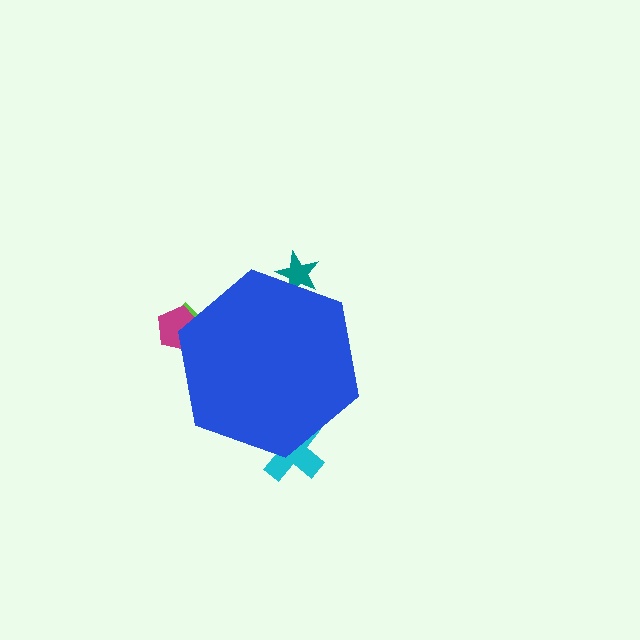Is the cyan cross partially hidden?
Yes, the cyan cross is partially hidden behind the blue hexagon.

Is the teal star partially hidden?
Yes, the teal star is partially hidden behind the blue hexagon.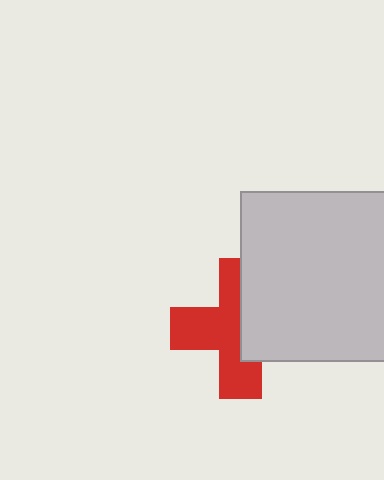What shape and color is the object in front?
The object in front is a light gray square.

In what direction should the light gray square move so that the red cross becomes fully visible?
The light gray square should move right. That is the shortest direction to clear the overlap and leave the red cross fully visible.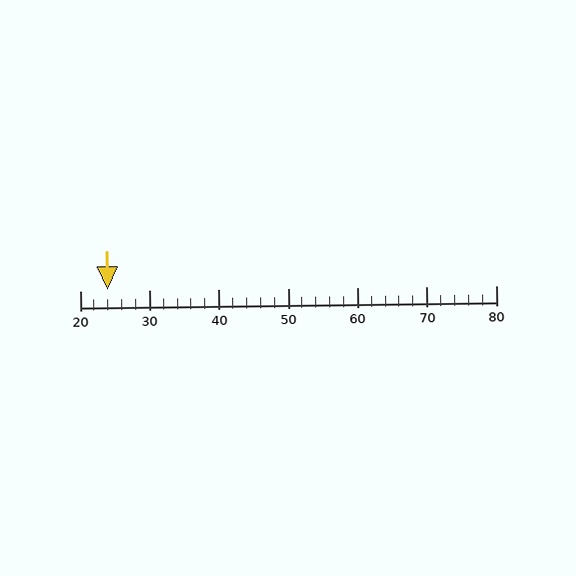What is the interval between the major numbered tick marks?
The major tick marks are spaced 10 units apart.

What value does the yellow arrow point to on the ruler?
The yellow arrow points to approximately 24.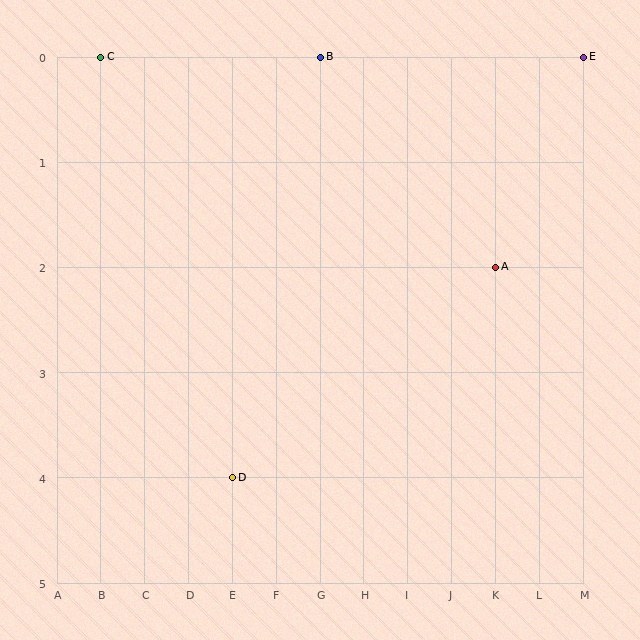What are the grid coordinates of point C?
Point C is at grid coordinates (B, 0).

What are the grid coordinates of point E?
Point E is at grid coordinates (M, 0).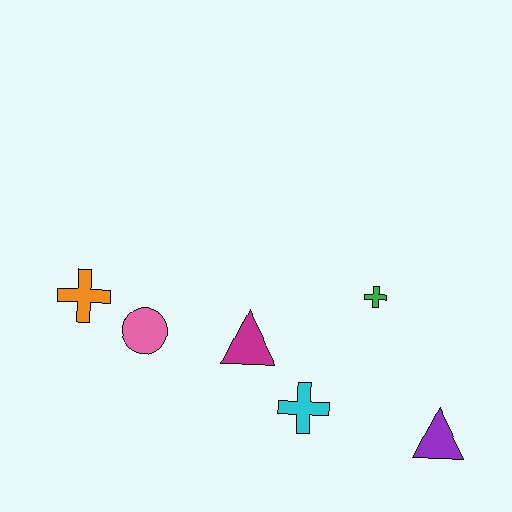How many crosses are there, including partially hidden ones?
There are 3 crosses.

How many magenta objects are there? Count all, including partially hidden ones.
There is 1 magenta object.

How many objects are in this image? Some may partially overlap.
There are 6 objects.